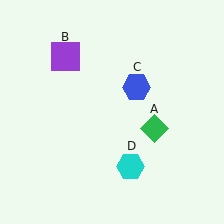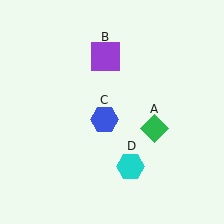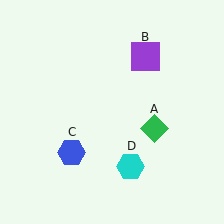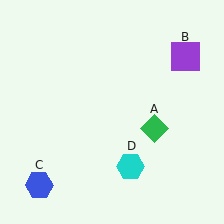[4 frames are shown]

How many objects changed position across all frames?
2 objects changed position: purple square (object B), blue hexagon (object C).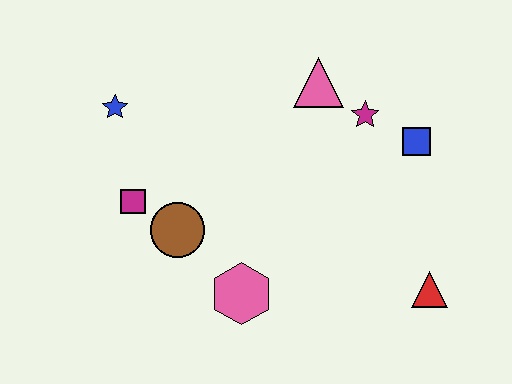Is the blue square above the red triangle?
Yes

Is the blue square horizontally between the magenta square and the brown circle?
No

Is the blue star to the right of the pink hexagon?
No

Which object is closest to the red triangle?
The blue square is closest to the red triangle.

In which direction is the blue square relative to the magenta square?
The blue square is to the right of the magenta square.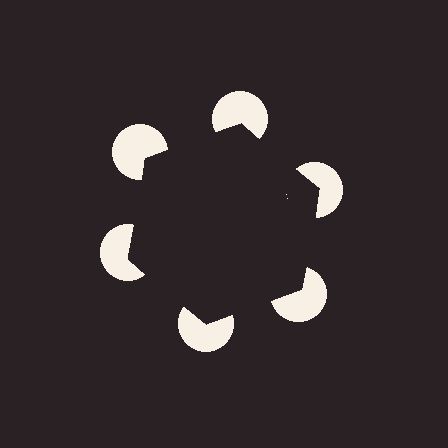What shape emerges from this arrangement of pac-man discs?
An illusory hexagon — its edges are inferred from the aligned wedge cuts in the pac-man discs, not physically drawn.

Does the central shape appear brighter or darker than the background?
It typically appears slightly darker than the background, even though no actual brightness change is drawn.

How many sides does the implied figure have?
6 sides.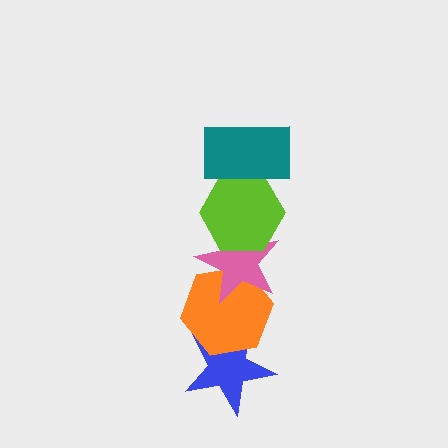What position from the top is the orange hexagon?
The orange hexagon is 4th from the top.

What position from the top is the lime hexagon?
The lime hexagon is 2nd from the top.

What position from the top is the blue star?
The blue star is 5th from the top.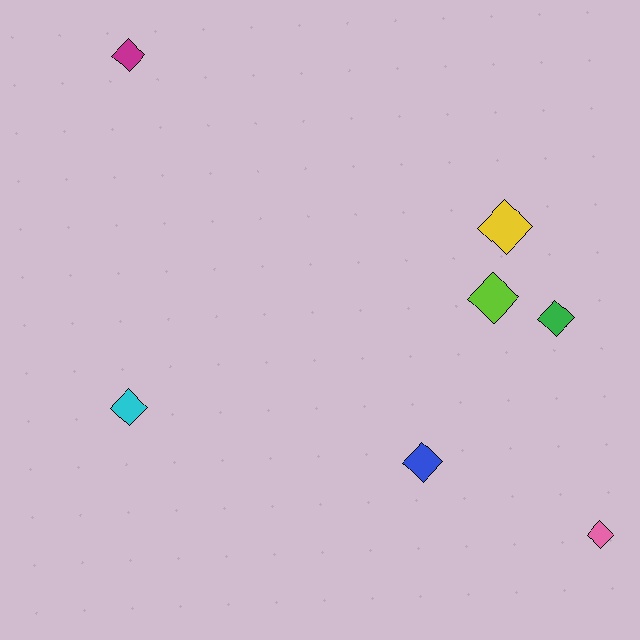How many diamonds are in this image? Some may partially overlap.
There are 7 diamonds.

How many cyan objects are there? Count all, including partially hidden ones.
There is 1 cyan object.